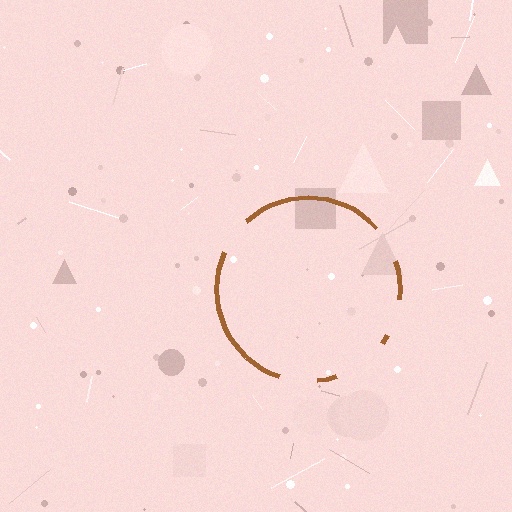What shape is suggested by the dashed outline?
The dashed outline suggests a circle.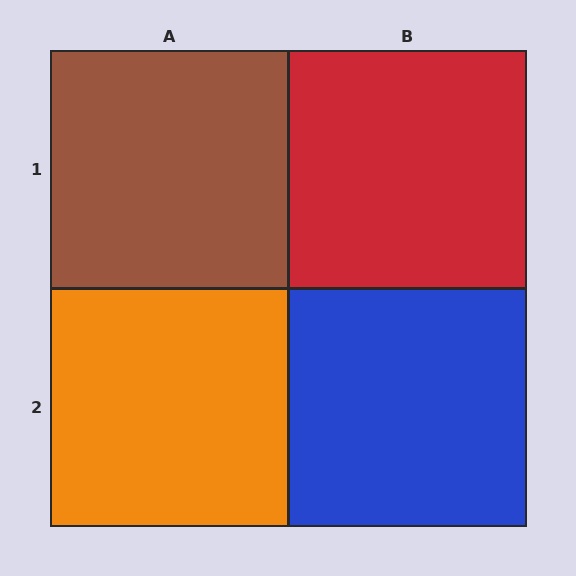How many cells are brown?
1 cell is brown.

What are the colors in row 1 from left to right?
Brown, red.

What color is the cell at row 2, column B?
Blue.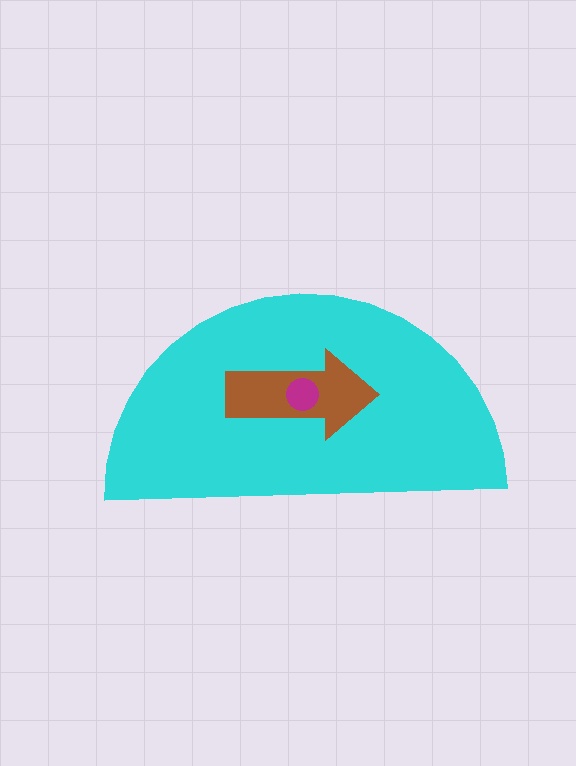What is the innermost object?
The magenta circle.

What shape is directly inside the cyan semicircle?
The brown arrow.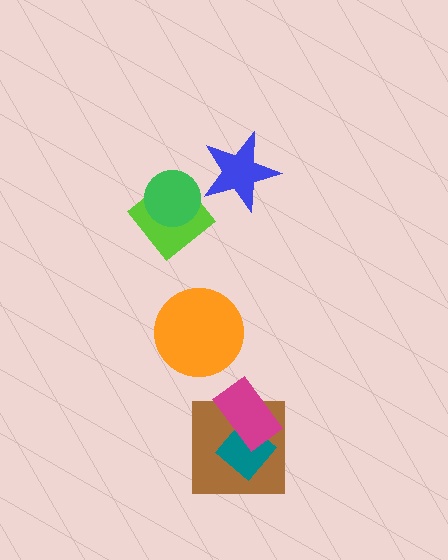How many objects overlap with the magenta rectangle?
2 objects overlap with the magenta rectangle.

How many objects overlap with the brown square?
2 objects overlap with the brown square.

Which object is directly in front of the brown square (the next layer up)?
The teal diamond is directly in front of the brown square.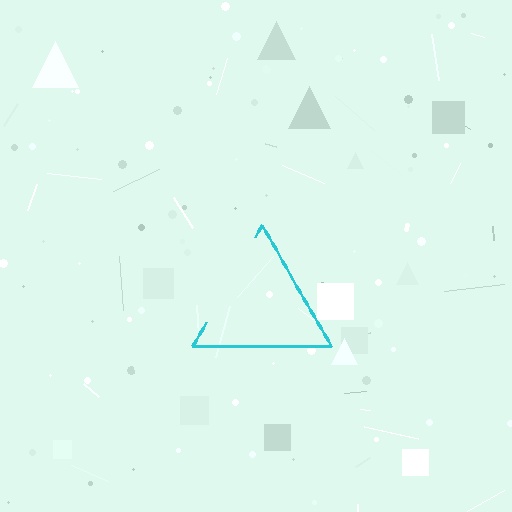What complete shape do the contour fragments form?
The contour fragments form a triangle.